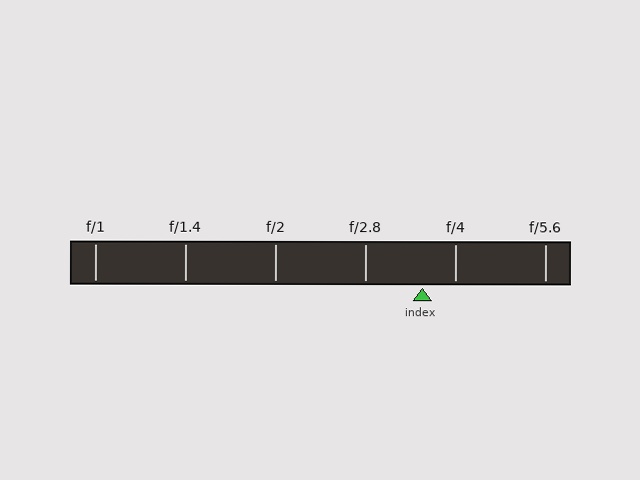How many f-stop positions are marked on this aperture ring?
There are 6 f-stop positions marked.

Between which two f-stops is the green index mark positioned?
The index mark is between f/2.8 and f/4.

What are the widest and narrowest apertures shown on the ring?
The widest aperture shown is f/1 and the narrowest is f/5.6.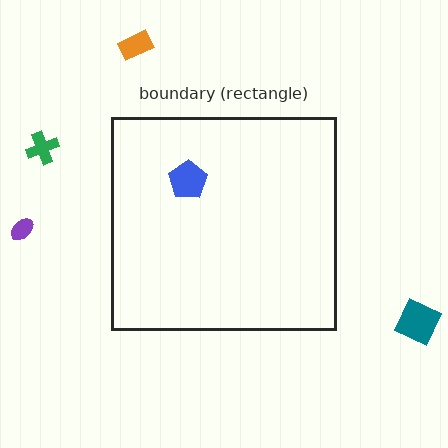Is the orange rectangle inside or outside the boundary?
Outside.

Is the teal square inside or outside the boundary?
Outside.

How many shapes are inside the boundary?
1 inside, 4 outside.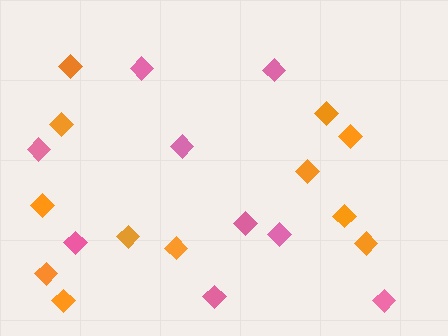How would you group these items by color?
There are 2 groups: one group of pink diamonds (9) and one group of orange diamonds (12).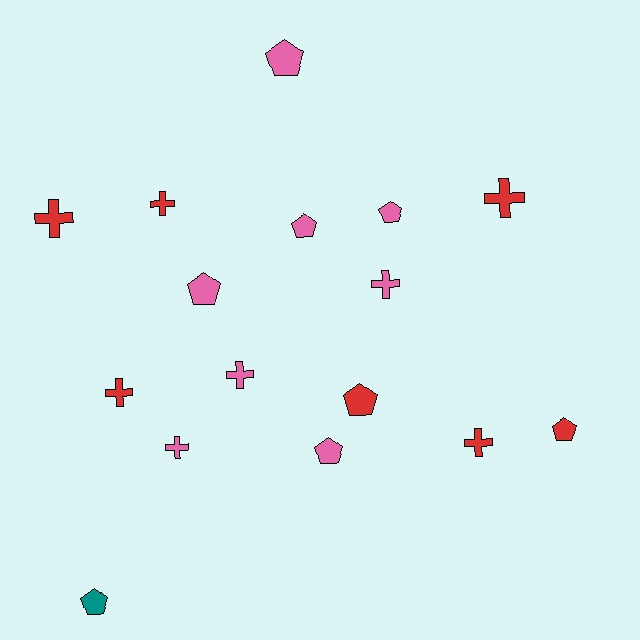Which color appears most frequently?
Pink, with 8 objects.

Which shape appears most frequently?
Cross, with 8 objects.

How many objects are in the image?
There are 16 objects.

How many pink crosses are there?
There are 3 pink crosses.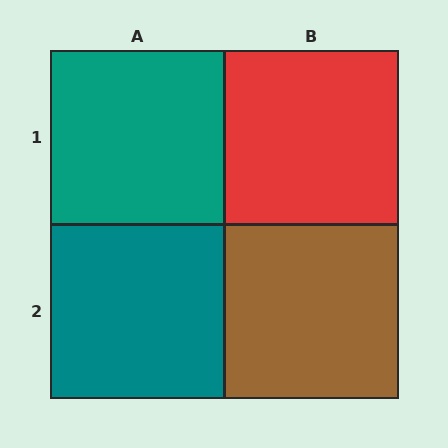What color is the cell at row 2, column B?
Brown.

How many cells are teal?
2 cells are teal.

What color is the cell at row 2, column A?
Teal.